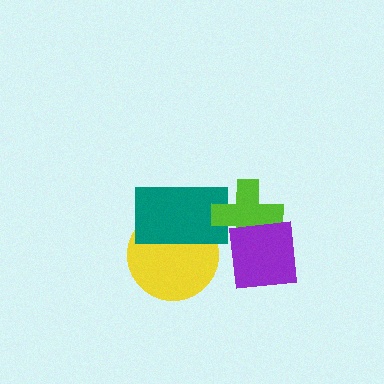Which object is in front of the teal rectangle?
The lime cross is in front of the teal rectangle.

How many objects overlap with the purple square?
1 object overlaps with the purple square.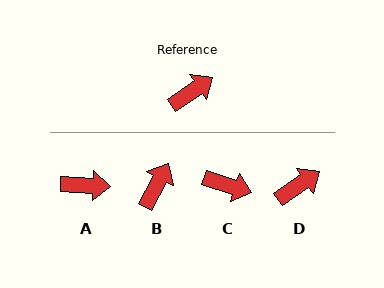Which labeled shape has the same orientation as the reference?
D.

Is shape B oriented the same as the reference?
No, it is off by about 28 degrees.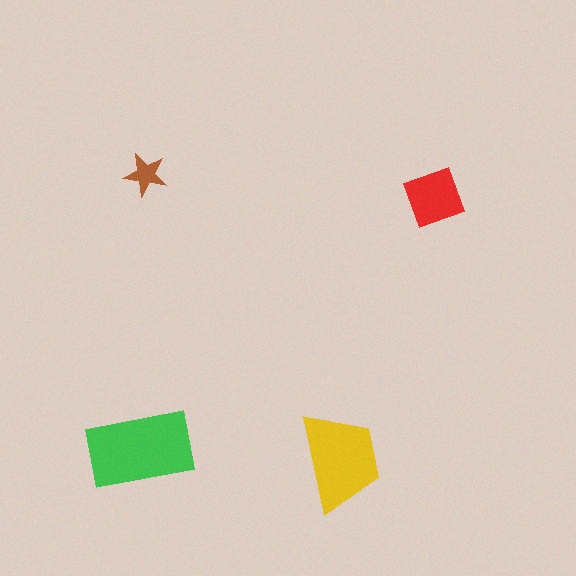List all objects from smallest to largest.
The brown star, the red diamond, the yellow trapezoid, the green rectangle.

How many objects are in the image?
There are 4 objects in the image.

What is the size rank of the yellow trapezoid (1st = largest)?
2nd.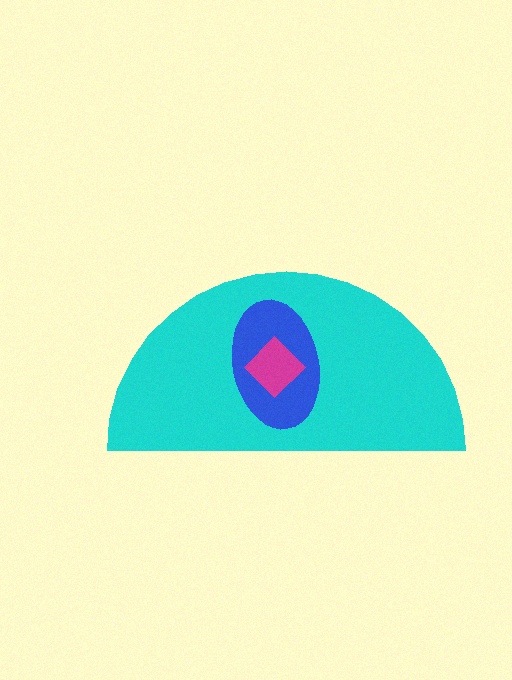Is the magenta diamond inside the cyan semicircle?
Yes.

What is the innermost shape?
The magenta diamond.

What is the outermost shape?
The cyan semicircle.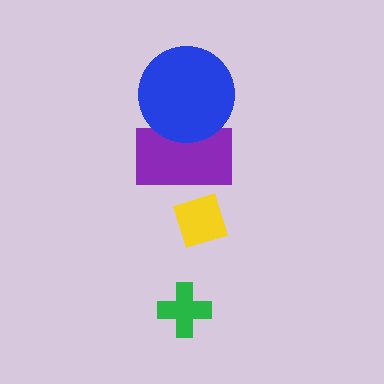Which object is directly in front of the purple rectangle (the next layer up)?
The yellow diamond is directly in front of the purple rectangle.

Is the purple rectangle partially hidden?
Yes, it is partially covered by another shape.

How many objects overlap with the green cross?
0 objects overlap with the green cross.